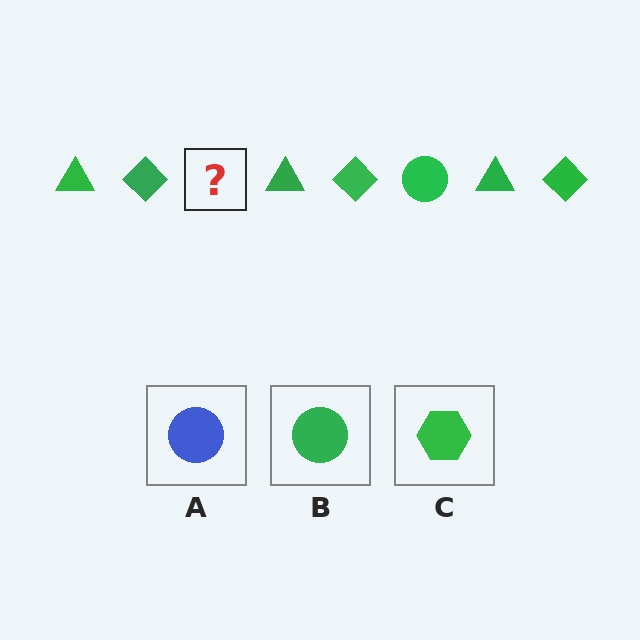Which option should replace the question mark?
Option B.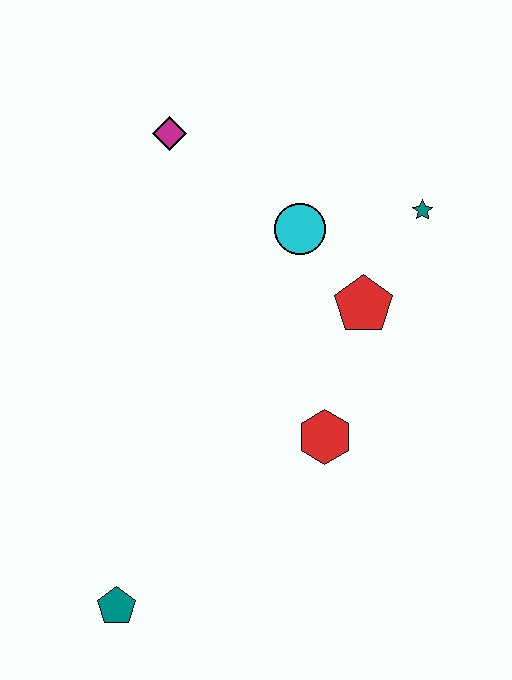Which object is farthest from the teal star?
The teal pentagon is farthest from the teal star.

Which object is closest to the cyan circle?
The red pentagon is closest to the cyan circle.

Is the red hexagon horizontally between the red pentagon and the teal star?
No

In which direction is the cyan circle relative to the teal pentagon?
The cyan circle is above the teal pentagon.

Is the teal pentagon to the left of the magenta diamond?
Yes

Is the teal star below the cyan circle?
No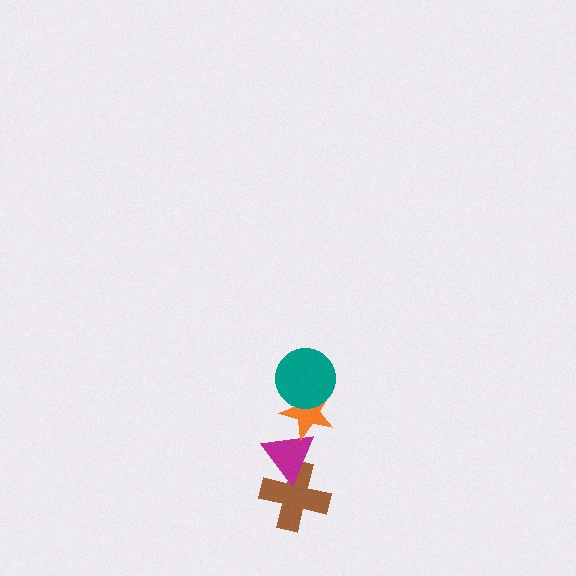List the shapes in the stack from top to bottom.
From top to bottom: the teal circle, the orange star, the magenta triangle, the brown cross.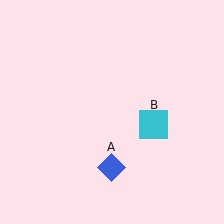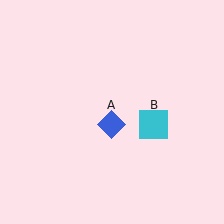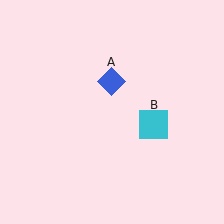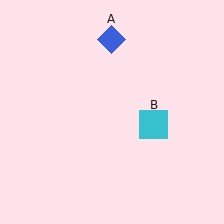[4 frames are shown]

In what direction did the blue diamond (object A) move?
The blue diamond (object A) moved up.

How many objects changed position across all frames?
1 object changed position: blue diamond (object A).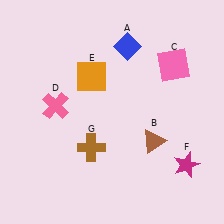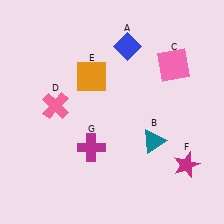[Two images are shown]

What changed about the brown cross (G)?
In Image 1, G is brown. In Image 2, it changed to magenta.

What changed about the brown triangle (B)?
In Image 1, B is brown. In Image 2, it changed to teal.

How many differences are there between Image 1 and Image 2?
There are 2 differences between the two images.